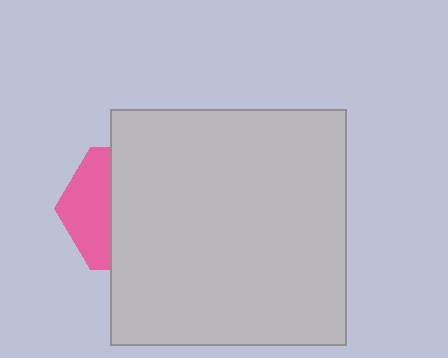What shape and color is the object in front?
The object in front is a light gray square.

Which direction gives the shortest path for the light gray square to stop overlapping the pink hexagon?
Moving right gives the shortest separation.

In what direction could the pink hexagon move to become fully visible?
The pink hexagon could move left. That would shift it out from behind the light gray square entirely.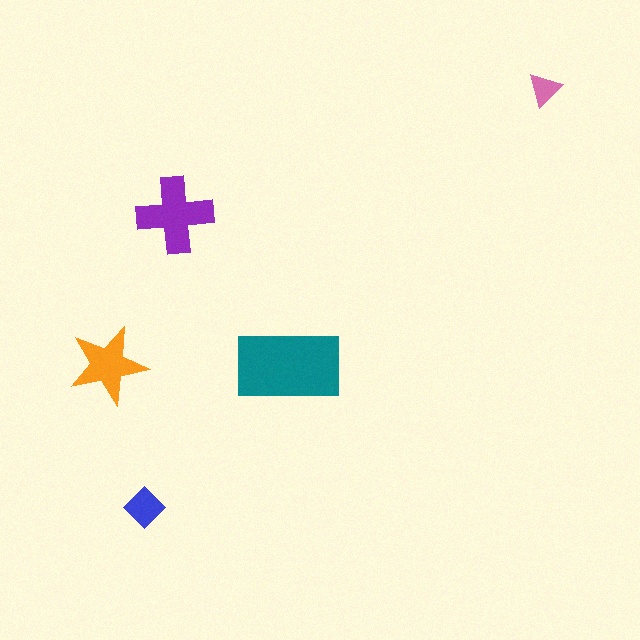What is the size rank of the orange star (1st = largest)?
3rd.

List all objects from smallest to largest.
The pink triangle, the blue diamond, the orange star, the purple cross, the teal rectangle.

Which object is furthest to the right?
The pink triangle is rightmost.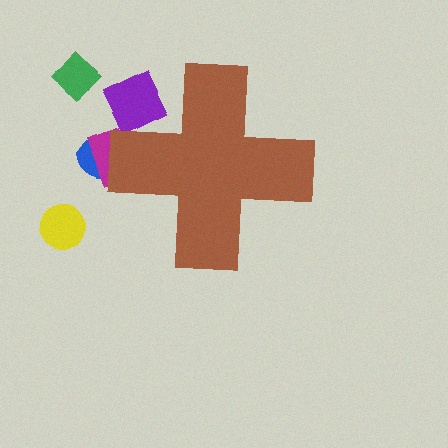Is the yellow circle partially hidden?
No, the yellow circle is fully visible.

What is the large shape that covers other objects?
A brown cross.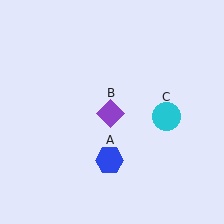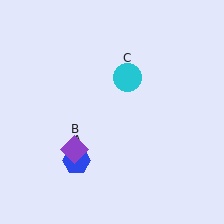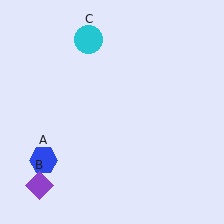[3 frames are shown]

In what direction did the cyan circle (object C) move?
The cyan circle (object C) moved up and to the left.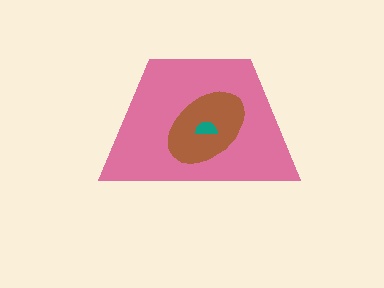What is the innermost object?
The teal semicircle.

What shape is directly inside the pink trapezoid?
The brown ellipse.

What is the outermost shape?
The pink trapezoid.